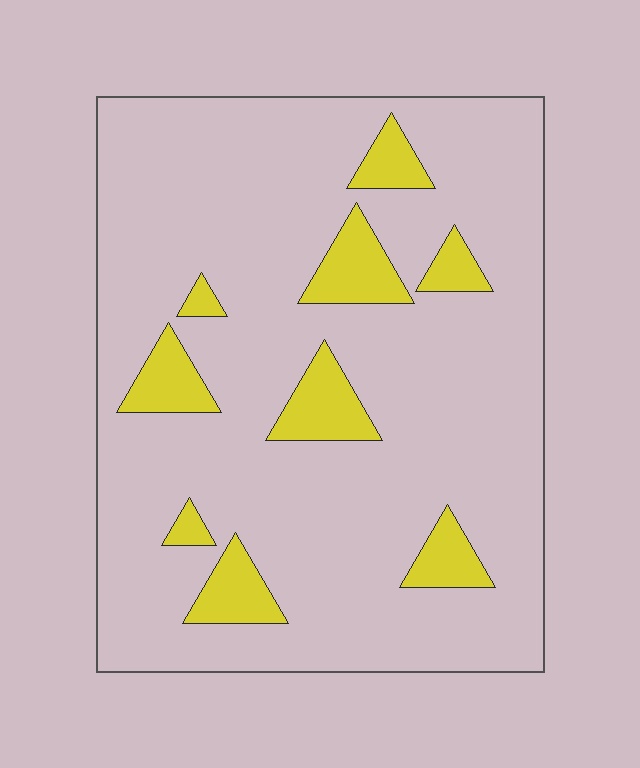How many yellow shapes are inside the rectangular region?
9.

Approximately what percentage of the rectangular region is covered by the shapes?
Approximately 15%.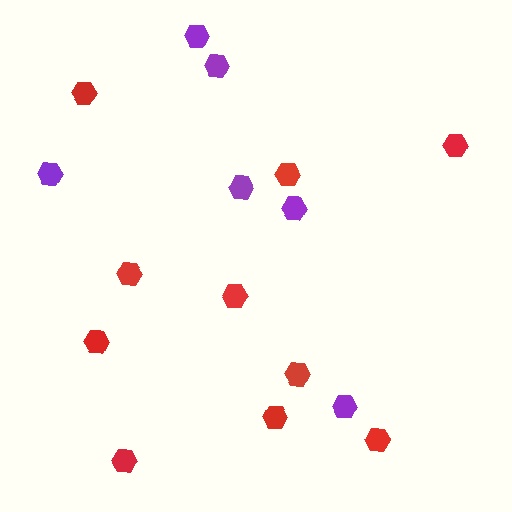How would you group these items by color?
There are 2 groups: one group of red hexagons (10) and one group of purple hexagons (6).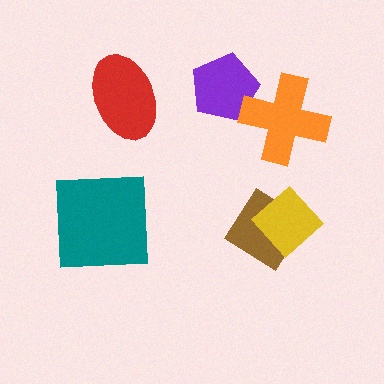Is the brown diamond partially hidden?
Yes, it is partially covered by another shape.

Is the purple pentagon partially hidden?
Yes, it is partially covered by another shape.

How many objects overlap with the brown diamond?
1 object overlaps with the brown diamond.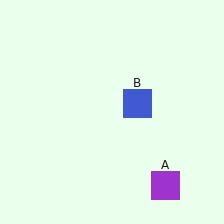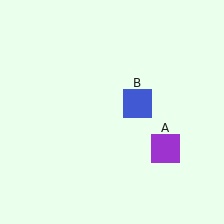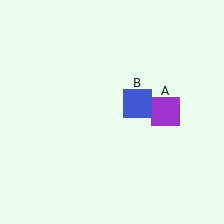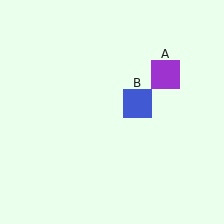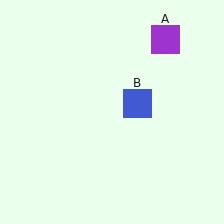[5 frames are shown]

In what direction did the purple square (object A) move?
The purple square (object A) moved up.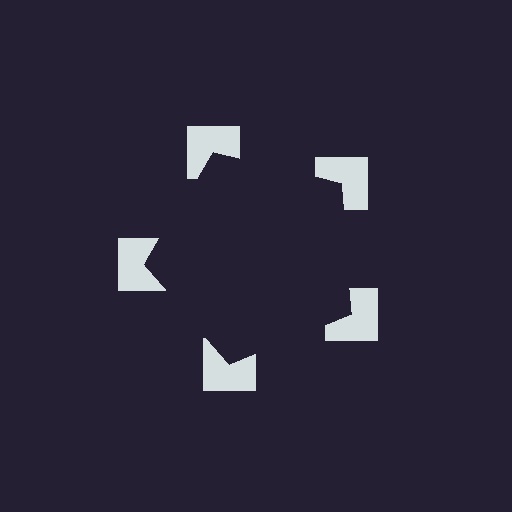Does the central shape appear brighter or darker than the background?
It typically appears slightly darker than the background, even though no actual brightness change is drawn.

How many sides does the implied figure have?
5 sides.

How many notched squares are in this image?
There are 5 — one at each vertex of the illusory pentagon.